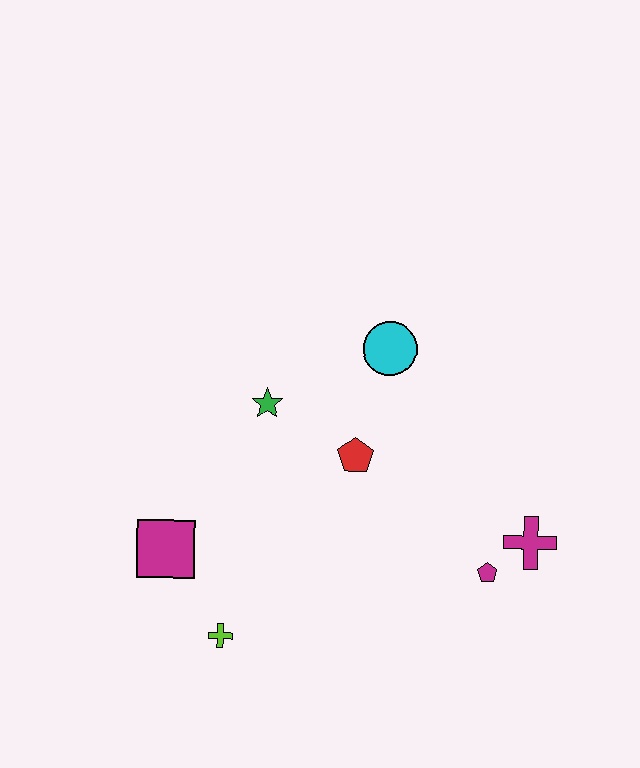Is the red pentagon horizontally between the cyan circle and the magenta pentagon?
No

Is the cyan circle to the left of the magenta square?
No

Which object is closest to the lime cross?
The magenta square is closest to the lime cross.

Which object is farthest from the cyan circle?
The lime cross is farthest from the cyan circle.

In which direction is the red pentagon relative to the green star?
The red pentagon is to the right of the green star.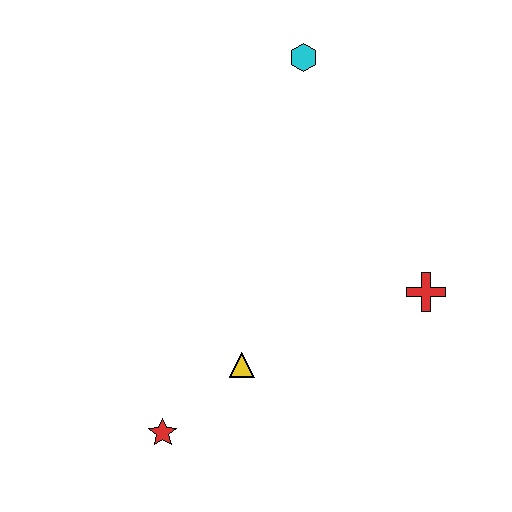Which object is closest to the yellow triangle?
The red star is closest to the yellow triangle.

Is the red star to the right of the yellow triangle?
No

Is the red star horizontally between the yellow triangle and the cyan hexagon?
No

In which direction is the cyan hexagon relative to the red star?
The cyan hexagon is above the red star.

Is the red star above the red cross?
No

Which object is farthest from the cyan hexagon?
The red star is farthest from the cyan hexagon.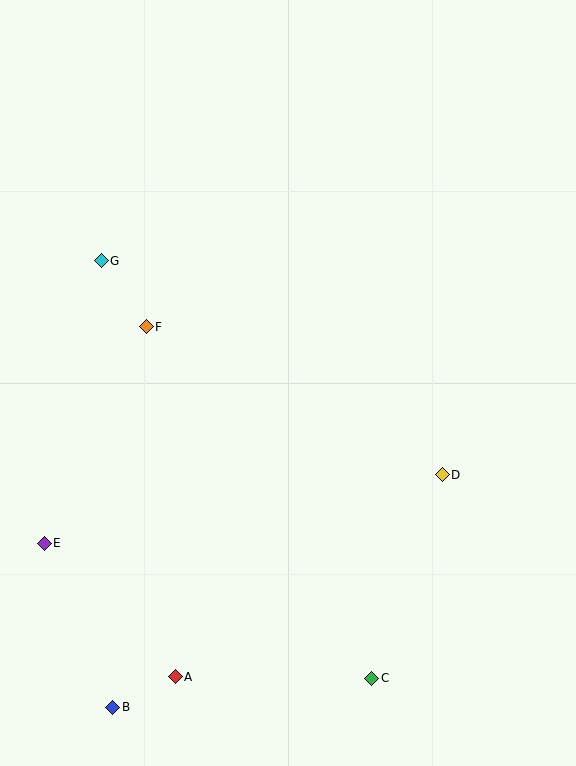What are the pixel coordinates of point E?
Point E is at (44, 543).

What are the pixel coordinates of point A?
Point A is at (175, 677).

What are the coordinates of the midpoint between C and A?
The midpoint between C and A is at (274, 677).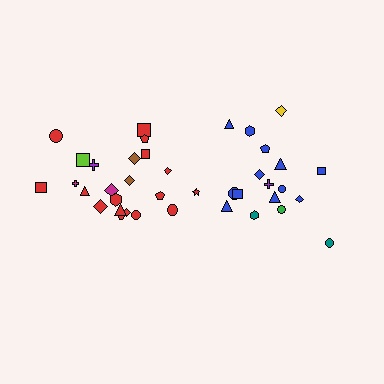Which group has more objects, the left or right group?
The left group.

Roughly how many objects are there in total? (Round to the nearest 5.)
Roughly 40 objects in total.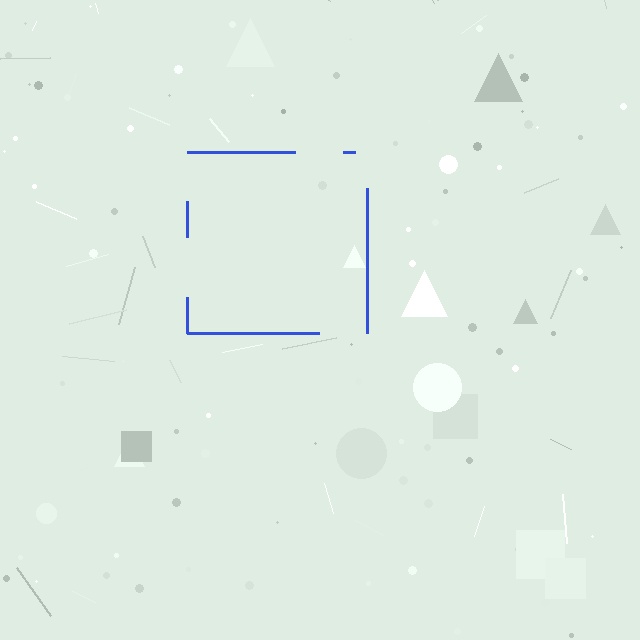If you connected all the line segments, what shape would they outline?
They would outline a square.